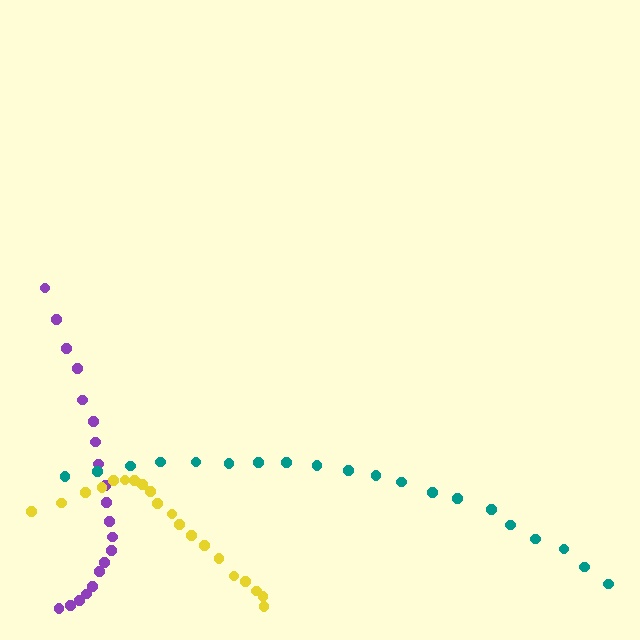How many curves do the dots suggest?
There are 3 distinct paths.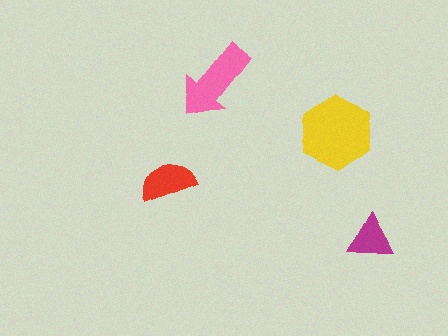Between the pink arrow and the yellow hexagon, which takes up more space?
The yellow hexagon.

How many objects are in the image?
There are 4 objects in the image.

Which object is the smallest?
The magenta triangle.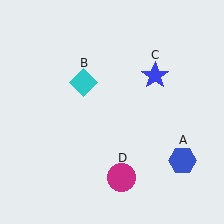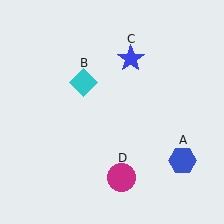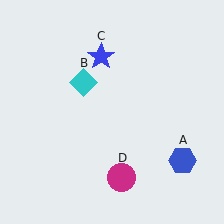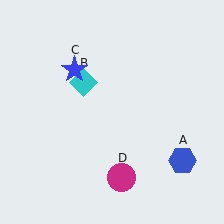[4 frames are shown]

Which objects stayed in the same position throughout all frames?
Blue hexagon (object A) and cyan diamond (object B) and magenta circle (object D) remained stationary.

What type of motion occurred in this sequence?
The blue star (object C) rotated counterclockwise around the center of the scene.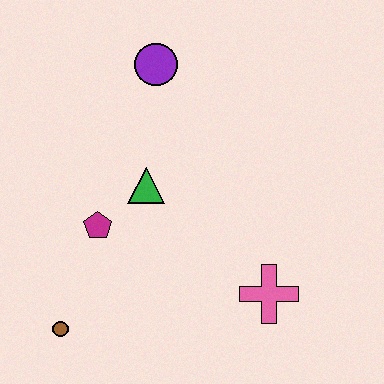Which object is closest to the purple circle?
The green triangle is closest to the purple circle.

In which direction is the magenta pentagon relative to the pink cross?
The magenta pentagon is to the left of the pink cross.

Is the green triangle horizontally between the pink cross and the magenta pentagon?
Yes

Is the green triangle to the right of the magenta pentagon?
Yes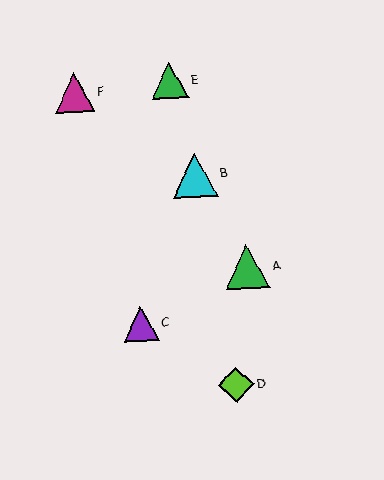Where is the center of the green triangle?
The center of the green triangle is at (169, 80).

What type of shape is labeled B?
Shape B is a cyan triangle.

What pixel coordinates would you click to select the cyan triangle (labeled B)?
Click at (195, 175) to select the cyan triangle B.